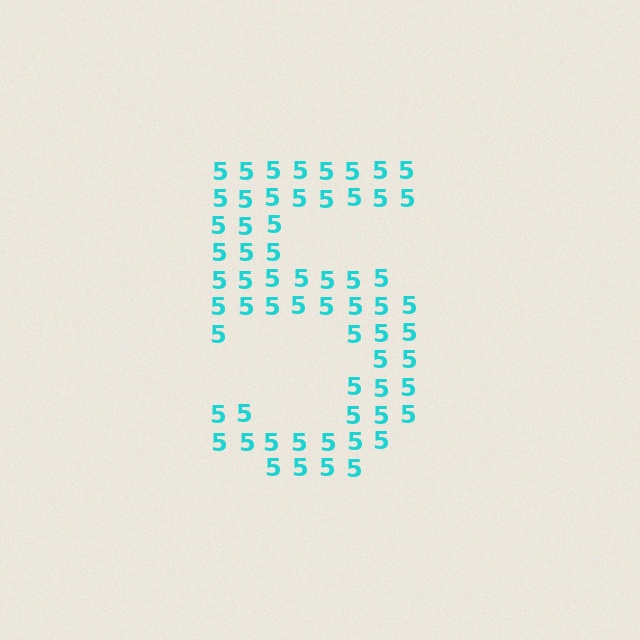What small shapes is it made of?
It is made of small digit 5's.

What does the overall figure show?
The overall figure shows the digit 5.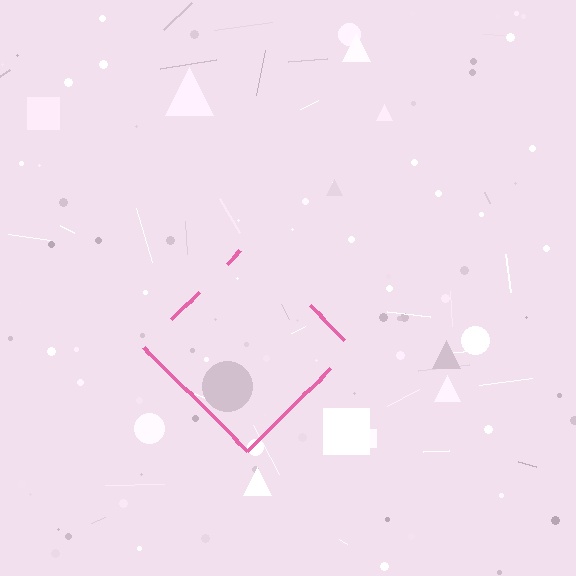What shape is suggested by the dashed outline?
The dashed outline suggests a diamond.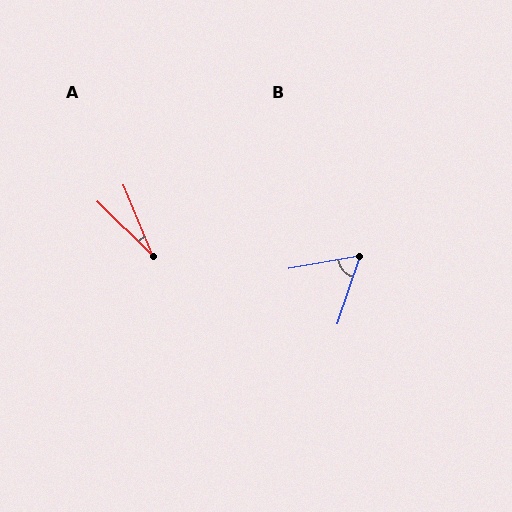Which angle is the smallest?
A, at approximately 23 degrees.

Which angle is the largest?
B, at approximately 61 degrees.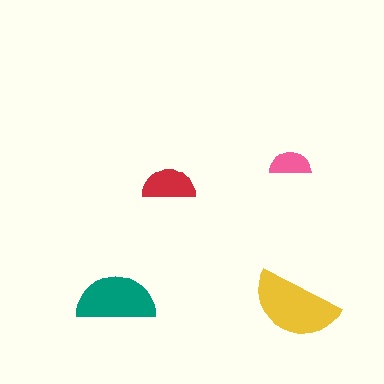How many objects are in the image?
There are 4 objects in the image.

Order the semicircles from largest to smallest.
the yellow one, the teal one, the red one, the pink one.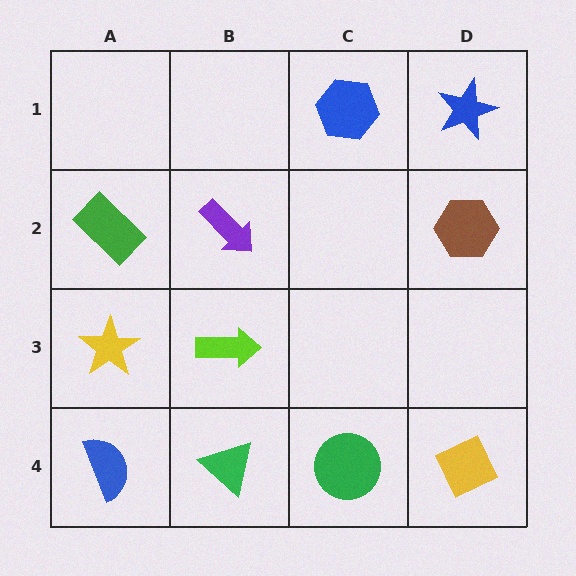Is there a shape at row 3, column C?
No, that cell is empty.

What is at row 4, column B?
A green triangle.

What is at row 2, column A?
A green rectangle.